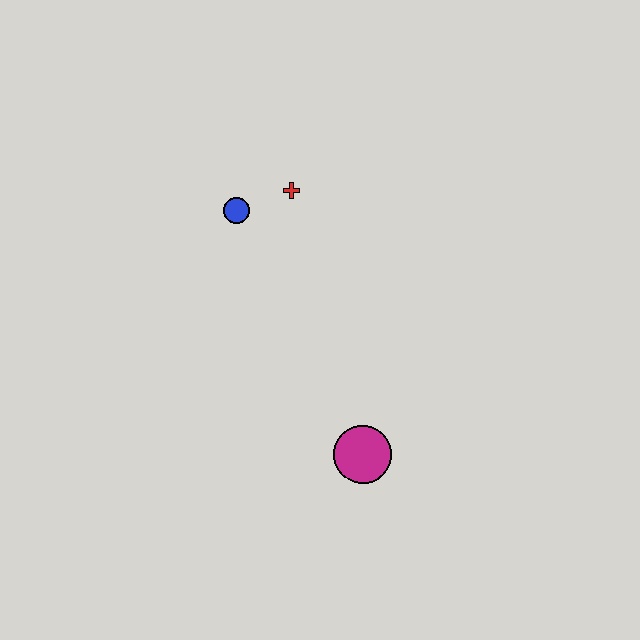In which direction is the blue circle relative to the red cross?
The blue circle is to the left of the red cross.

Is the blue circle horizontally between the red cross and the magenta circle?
No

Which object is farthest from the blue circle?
The magenta circle is farthest from the blue circle.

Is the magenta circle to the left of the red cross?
No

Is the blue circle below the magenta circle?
No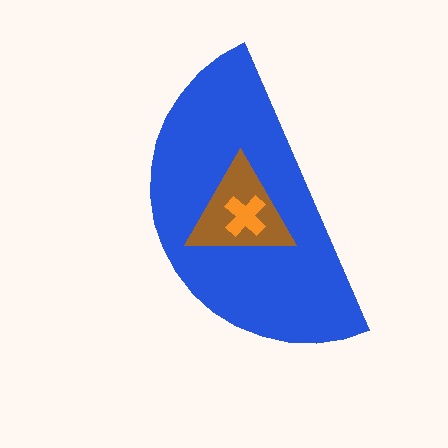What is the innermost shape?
The orange cross.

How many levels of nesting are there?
3.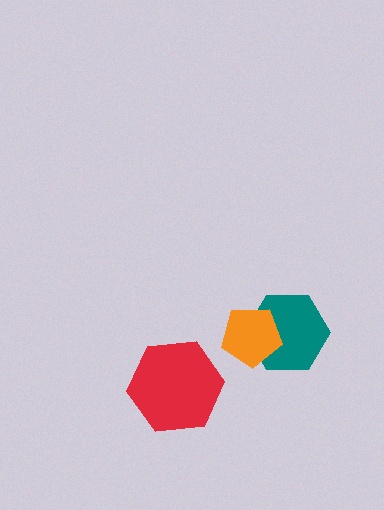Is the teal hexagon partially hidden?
Yes, it is partially covered by another shape.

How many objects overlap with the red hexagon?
0 objects overlap with the red hexagon.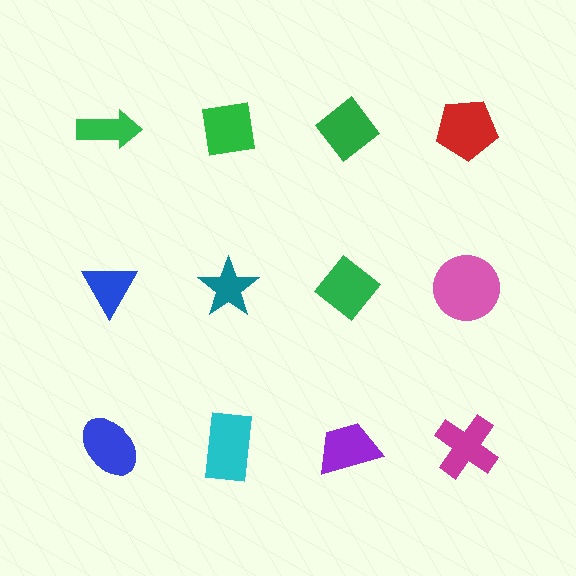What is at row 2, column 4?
A pink circle.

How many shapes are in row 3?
4 shapes.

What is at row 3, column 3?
A purple trapezoid.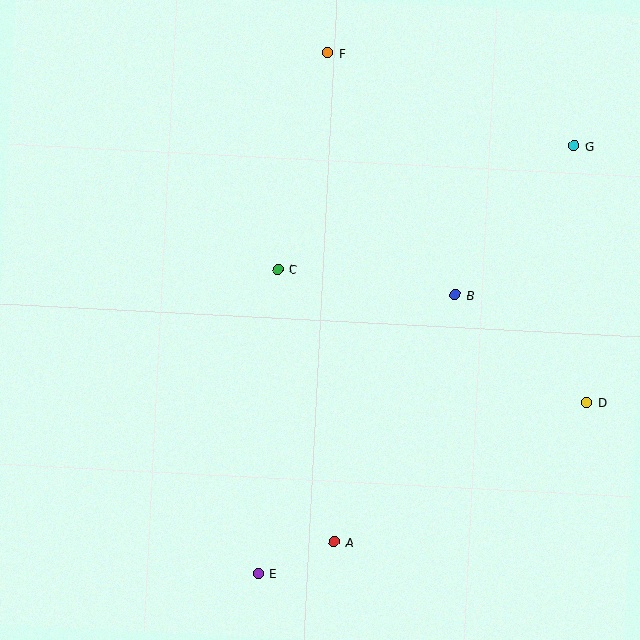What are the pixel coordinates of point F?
Point F is at (327, 53).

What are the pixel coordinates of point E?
Point E is at (258, 573).